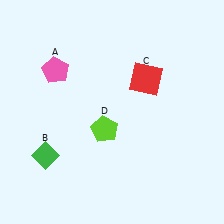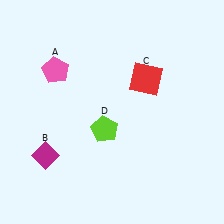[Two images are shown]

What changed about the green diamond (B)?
In Image 1, B is green. In Image 2, it changed to magenta.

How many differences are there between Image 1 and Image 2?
There is 1 difference between the two images.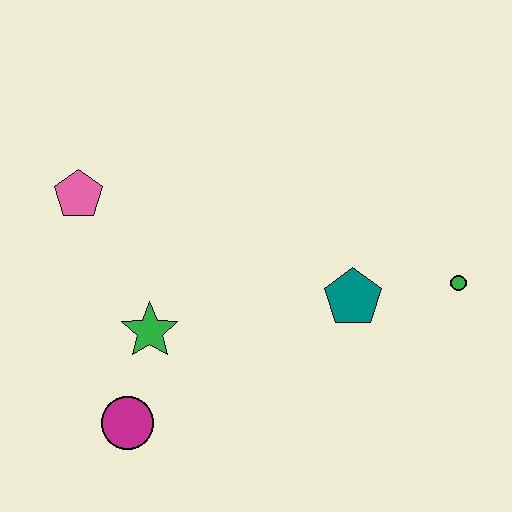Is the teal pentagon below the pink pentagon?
Yes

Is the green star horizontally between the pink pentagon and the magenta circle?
No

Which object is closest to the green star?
The magenta circle is closest to the green star.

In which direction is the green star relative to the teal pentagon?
The green star is to the left of the teal pentagon.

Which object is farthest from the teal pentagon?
The pink pentagon is farthest from the teal pentagon.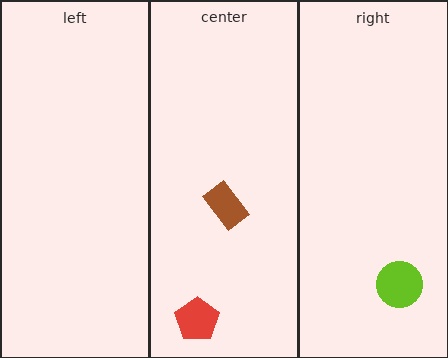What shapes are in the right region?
The lime circle.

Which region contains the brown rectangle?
The center region.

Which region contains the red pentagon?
The center region.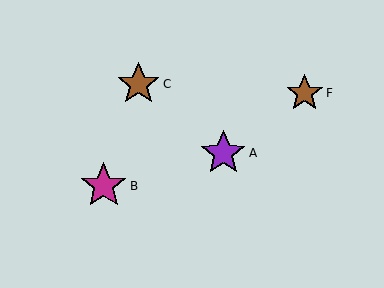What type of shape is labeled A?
Shape A is a purple star.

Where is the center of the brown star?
The center of the brown star is at (138, 84).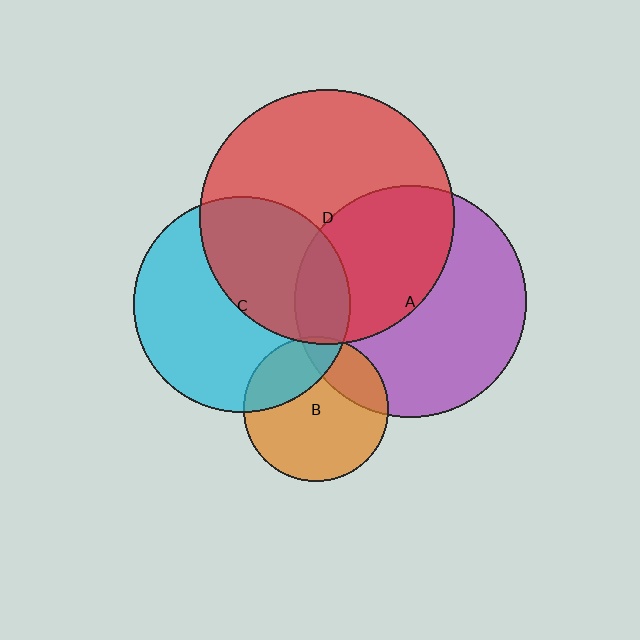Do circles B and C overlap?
Yes.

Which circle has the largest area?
Circle D (red).